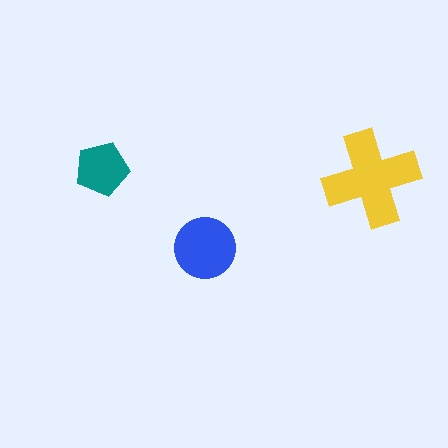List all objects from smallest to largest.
The teal pentagon, the blue circle, the yellow cross.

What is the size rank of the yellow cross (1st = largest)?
1st.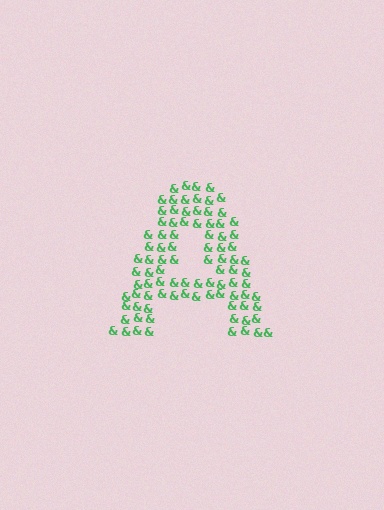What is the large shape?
The large shape is the letter A.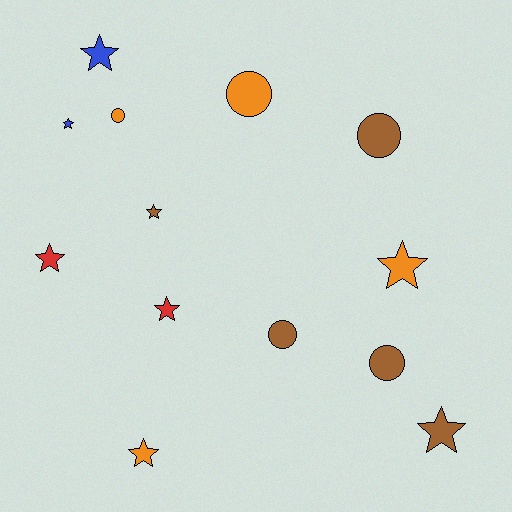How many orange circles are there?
There are 2 orange circles.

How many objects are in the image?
There are 13 objects.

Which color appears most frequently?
Brown, with 5 objects.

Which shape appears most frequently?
Star, with 8 objects.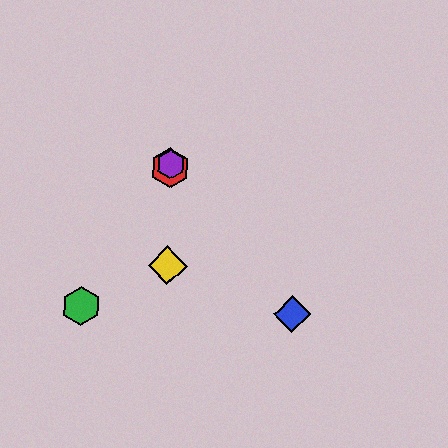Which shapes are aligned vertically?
The red hexagon, the yellow diamond, the purple hexagon are aligned vertically.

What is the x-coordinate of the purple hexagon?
The purple hexagon is at x≈170.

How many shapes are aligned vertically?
3 shapes (the red hexagon, the yellow diamond, the purple hexagon) are aligned vertically.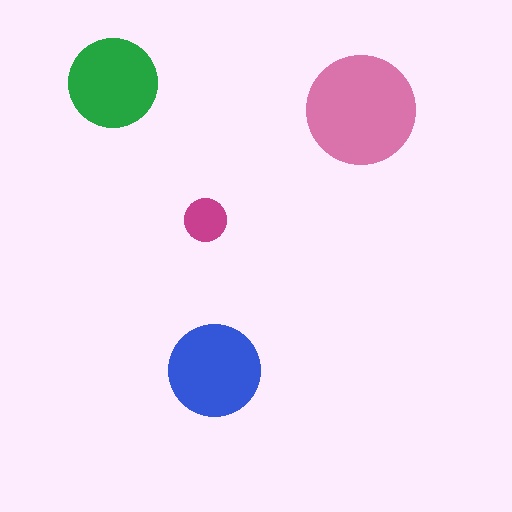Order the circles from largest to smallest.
the pink one, the blue one, the green one, the magenta one.